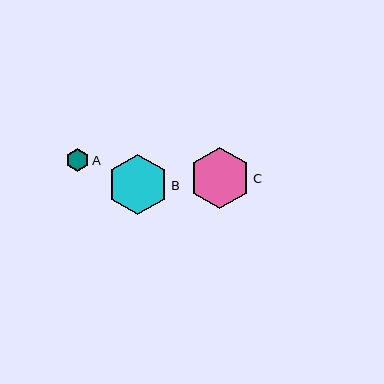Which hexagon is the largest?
Hexagon C is the largest with a size of approximately 61 pixels.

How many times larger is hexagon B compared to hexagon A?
Hexagon B is approximately 2.7 times the size of hexagon A.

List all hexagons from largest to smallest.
From largest to smallest: C, B, A.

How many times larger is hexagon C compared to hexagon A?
Hexagon C is approximately 2.7 times the size of hexagon A.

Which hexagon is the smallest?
Hexagon A is the smallest with a size of approximately 22 pixels.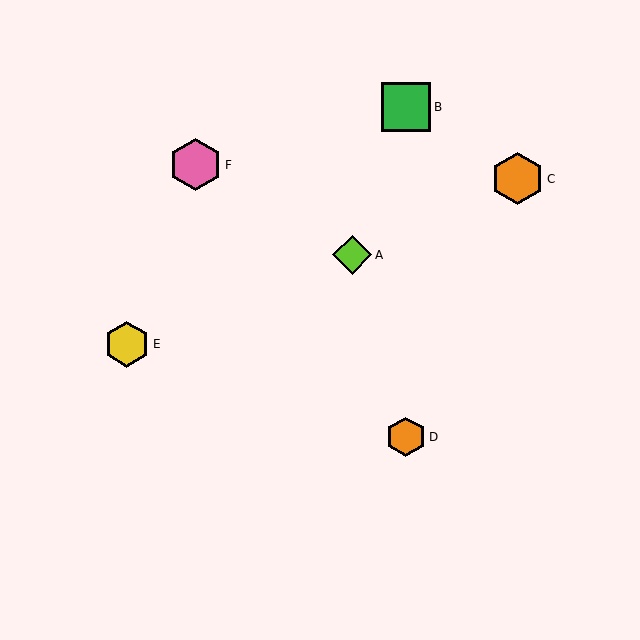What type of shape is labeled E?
Shape E is a yellow hexagon.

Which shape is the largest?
The pink hexagon (labeled F) is the largest.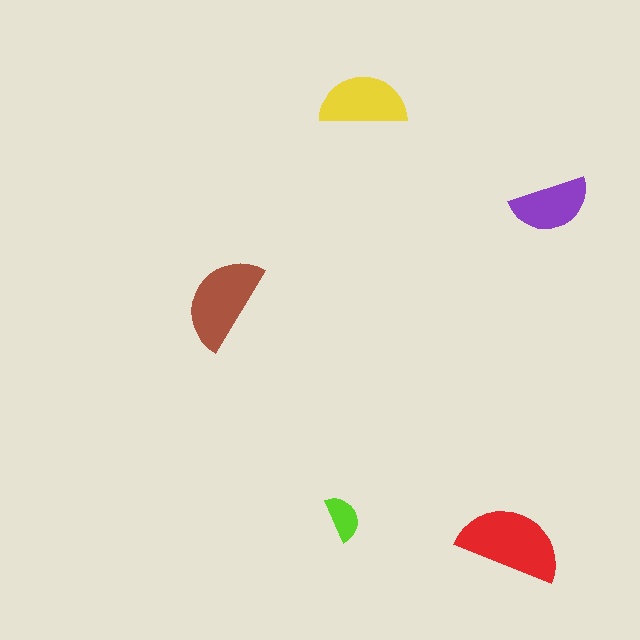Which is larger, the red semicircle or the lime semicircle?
The red one.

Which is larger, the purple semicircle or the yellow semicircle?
The yellow one.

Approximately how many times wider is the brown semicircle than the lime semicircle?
About 2 times wider.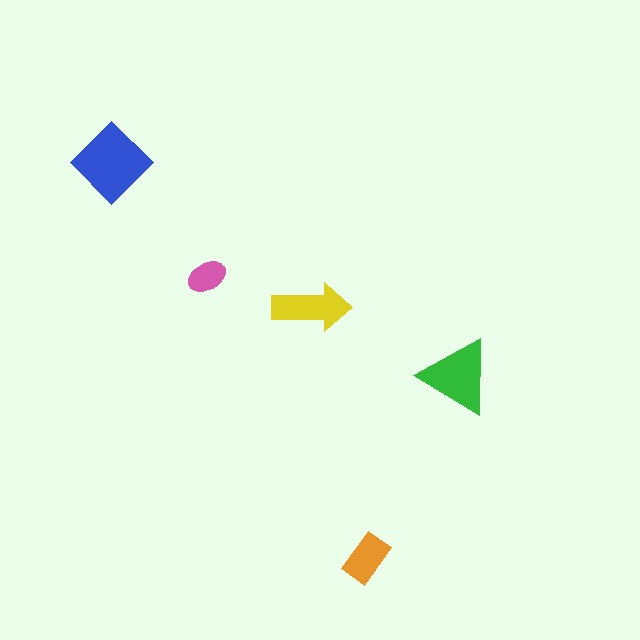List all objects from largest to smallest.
The blue diamond, the green triangle, the yellow arrow, the orange rectangle, the pink ellipse.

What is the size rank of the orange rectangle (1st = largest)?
4th.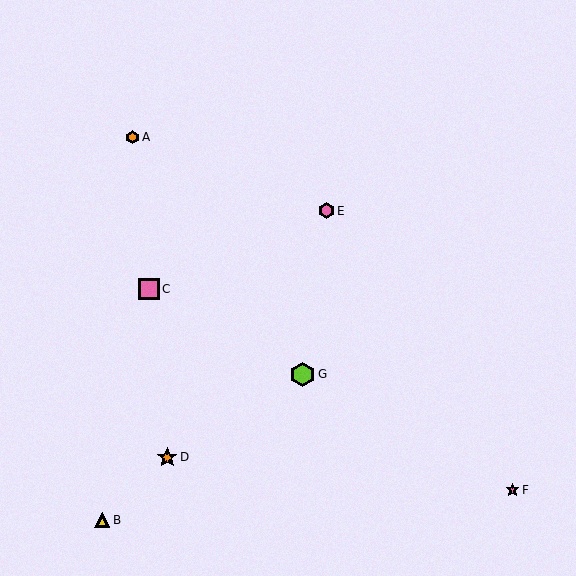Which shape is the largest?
The lime hexagon (labeled G) is the largest.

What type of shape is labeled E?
Shape E is a pink hexagon.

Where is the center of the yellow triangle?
The center of the yellow triangle is at (102, 520).